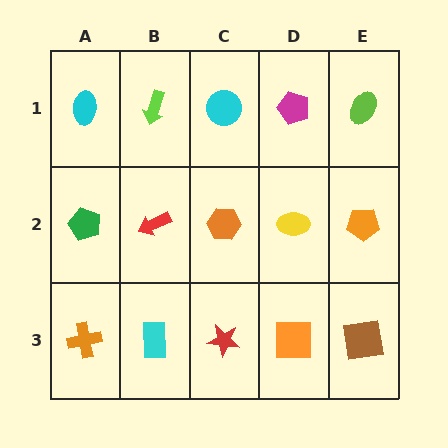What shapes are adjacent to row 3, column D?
A yellow ellipse (row 2, column D), a red star (row 3, column C), a brown square (row 3, column E).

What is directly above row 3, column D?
A yellow ellipse.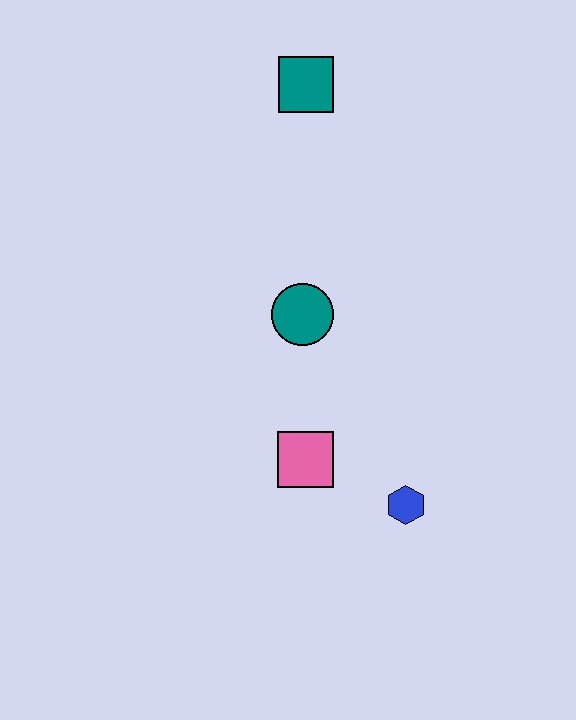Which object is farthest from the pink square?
The teal square is farthest from the pink square.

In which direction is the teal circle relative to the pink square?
The teal circle is above the pink square.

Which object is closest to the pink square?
The blue hexagon is closest to the pink square.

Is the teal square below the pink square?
No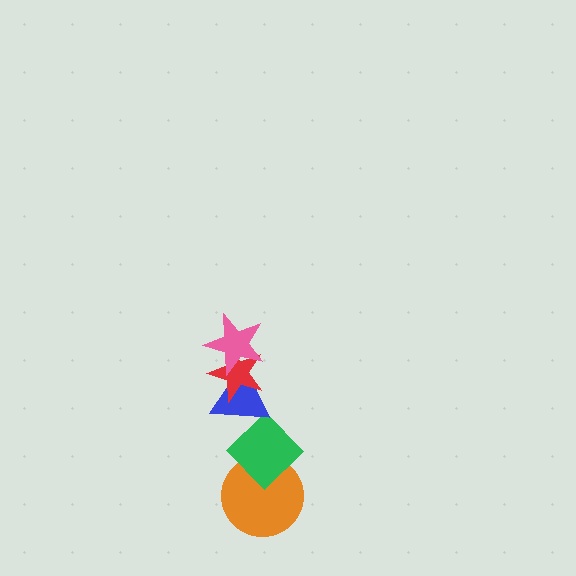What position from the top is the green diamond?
The green diamond is 4th from the top.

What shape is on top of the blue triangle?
The red star is on top of the blue triangle.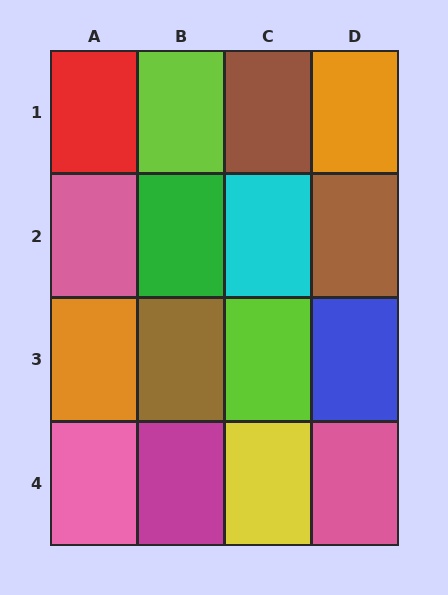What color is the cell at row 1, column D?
Orange.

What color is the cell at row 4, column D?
Pink.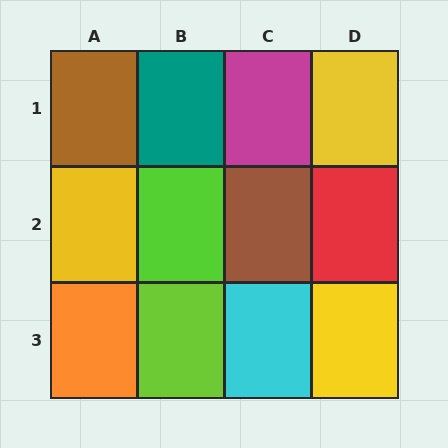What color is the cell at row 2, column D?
Red.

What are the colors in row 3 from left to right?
Orange, lime, cyan, yellow.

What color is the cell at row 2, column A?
Yellow.